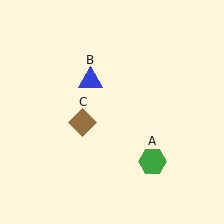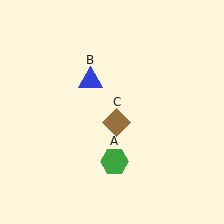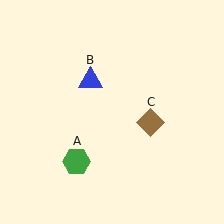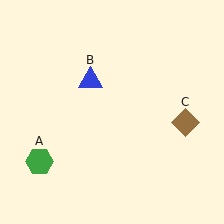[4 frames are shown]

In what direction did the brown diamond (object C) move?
The brown diamond (object C) moved right.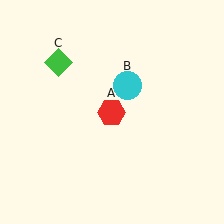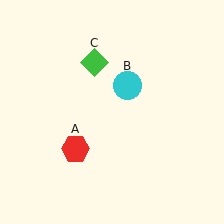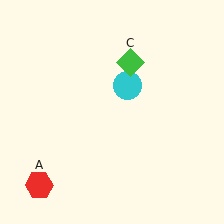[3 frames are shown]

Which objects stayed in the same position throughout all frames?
Cyan circle (object B) remained stationary.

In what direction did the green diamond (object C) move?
The green diamond (object C) moved right.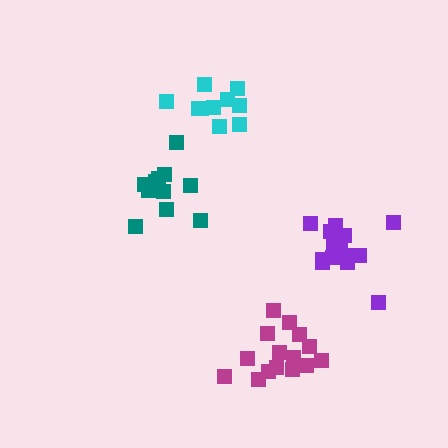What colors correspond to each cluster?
The clusters are colored: teal, magenta, cyan, purple.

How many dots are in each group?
Group 1: 11 dots, Group 2: 15 dots, Group 3: 10 dots, Group 4: 15 dots (51 total).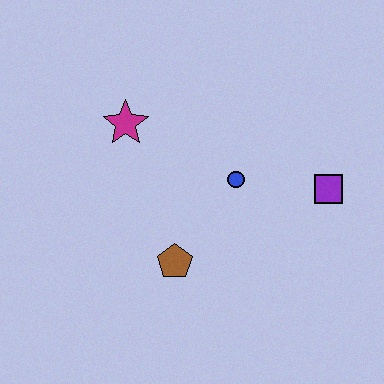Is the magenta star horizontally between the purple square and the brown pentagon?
No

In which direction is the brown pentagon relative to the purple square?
The brown pentagon is to the left of the purple square.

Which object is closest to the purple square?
The blue circle is closest to the purple square.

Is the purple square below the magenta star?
Yes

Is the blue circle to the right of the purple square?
No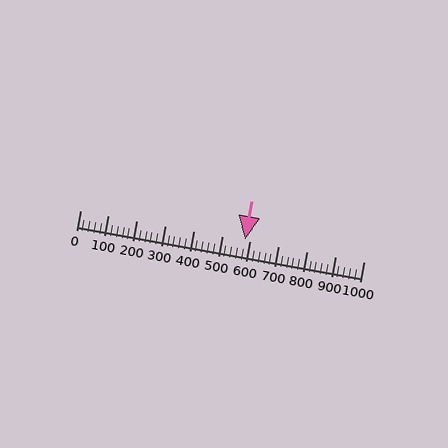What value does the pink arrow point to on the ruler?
The pink arrow points to approximately 580.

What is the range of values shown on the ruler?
The ruler shows values from 0 to 1000.